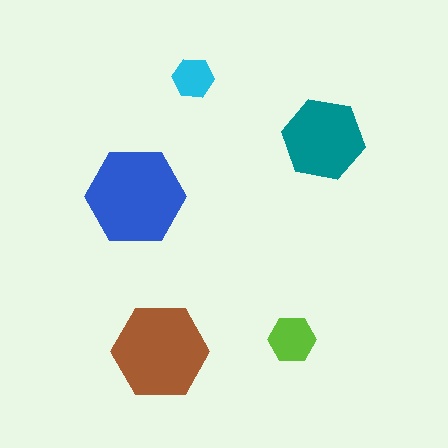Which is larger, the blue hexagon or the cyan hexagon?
The blue one.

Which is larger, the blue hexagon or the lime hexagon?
The blue one.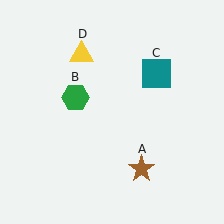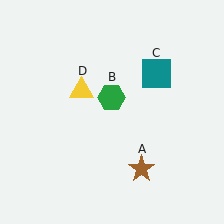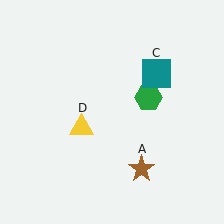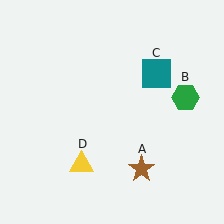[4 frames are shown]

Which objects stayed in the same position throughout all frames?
Brown star (object A) and teal square (object C) remained stationary.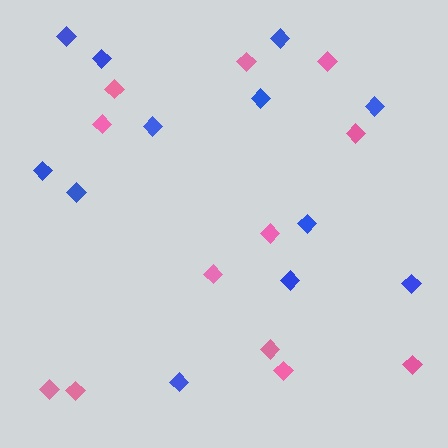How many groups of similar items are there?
There are 2 groups: one group of pink diamonds (12) and one group of blue diamonds (12).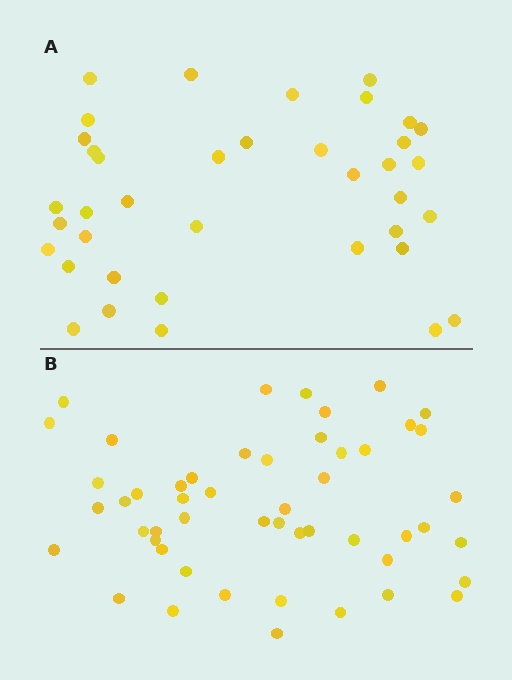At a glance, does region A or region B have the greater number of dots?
Region B (the bottom region) has more dots.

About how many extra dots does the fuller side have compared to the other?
Region B has approximately 15 more dots than region A.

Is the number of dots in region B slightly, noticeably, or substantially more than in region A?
Region B has noticeably more, but not dramatically so. The ratio is roughly 1.3 to 1.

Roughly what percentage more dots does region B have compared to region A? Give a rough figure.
About 35% more.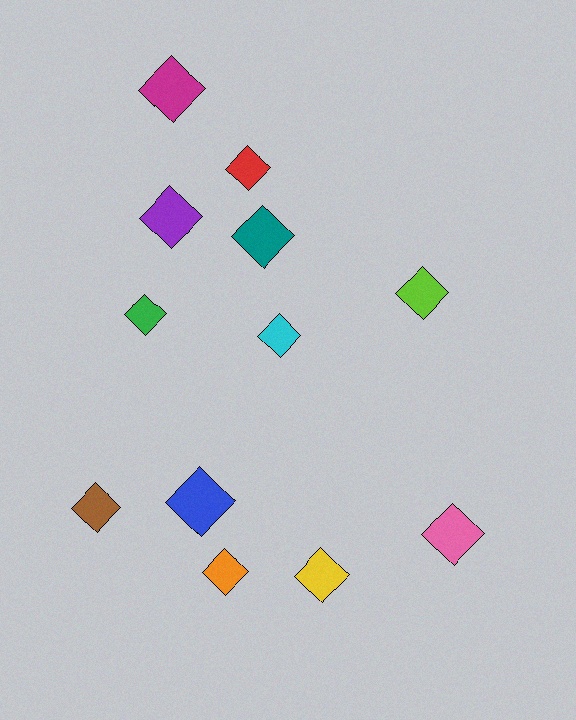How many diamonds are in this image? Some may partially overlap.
There are 12 diamonds.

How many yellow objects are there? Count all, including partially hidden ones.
There is 1 yellow object.